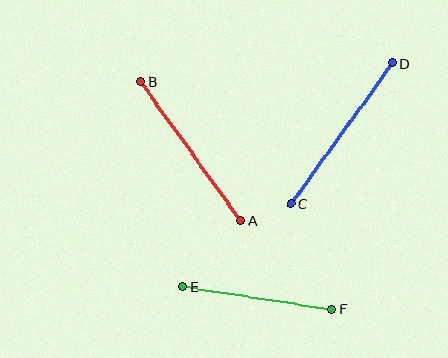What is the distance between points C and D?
The distance is approximately 174 pixels.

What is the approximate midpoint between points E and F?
The midpoint is at approximately (258, 298) pixels.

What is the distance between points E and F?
The distance is approximately 151 pixels.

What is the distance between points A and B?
The distance is approximately 171 pixels.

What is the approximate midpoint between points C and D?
The midpoint is at approximately (342, 133) pixels.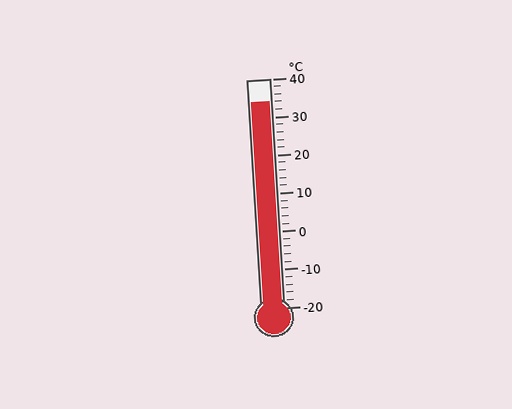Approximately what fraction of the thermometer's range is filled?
The thermometer is filled to approximately 90% of its range.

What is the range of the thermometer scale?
The thermometer scale ranges from -20°C to 40°C.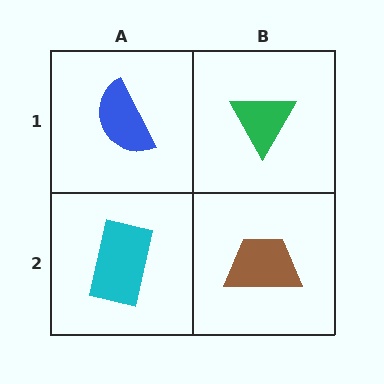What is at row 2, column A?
A cyan rectangle.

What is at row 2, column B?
A brown trapezoid.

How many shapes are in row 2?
2 shapes.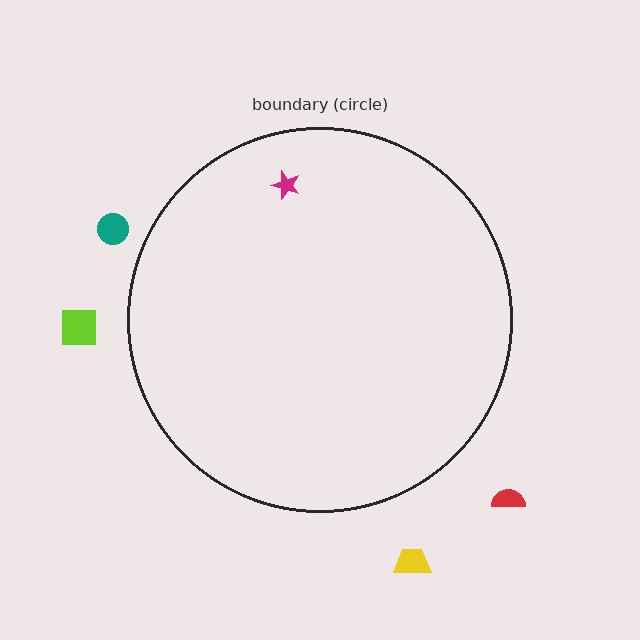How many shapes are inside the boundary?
1 inside, 4 outside.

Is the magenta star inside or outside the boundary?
Inside.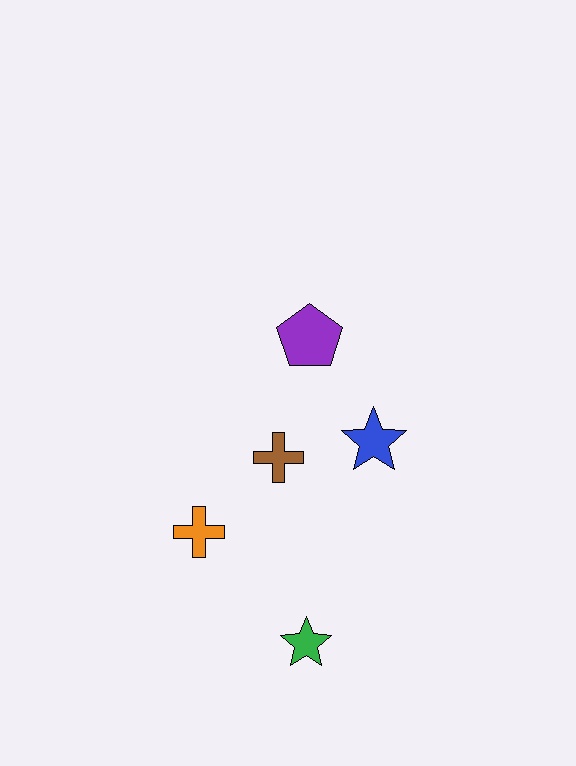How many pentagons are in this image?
There is 1 pentagon.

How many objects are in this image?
There are 5 objects.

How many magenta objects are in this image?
There are no magenta objects.